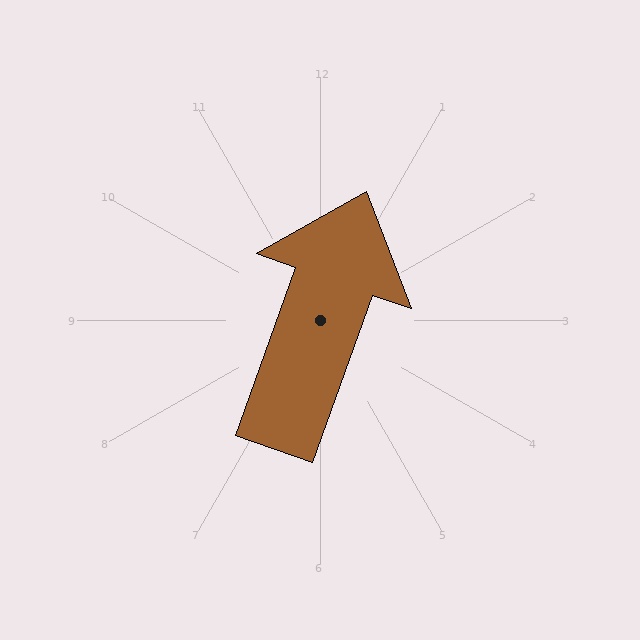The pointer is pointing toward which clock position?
Roughly 1 o'clock.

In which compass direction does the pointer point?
North.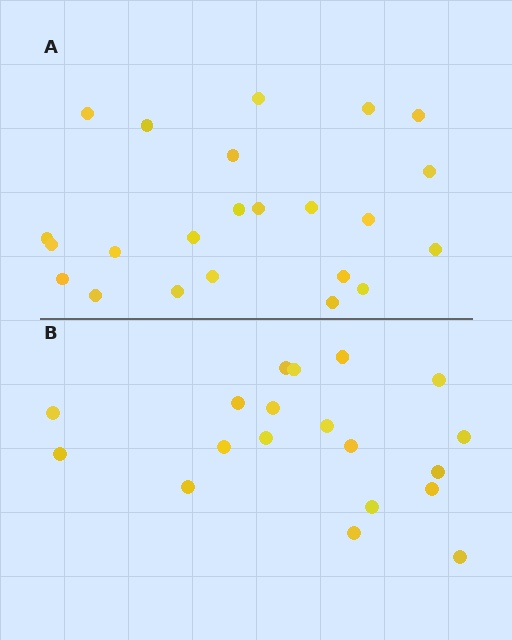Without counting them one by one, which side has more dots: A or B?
Region A (the top region) has more dots.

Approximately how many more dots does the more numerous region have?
Region A has about 4 more dots than region B.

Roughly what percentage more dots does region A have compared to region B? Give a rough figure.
About 20% more.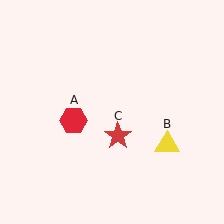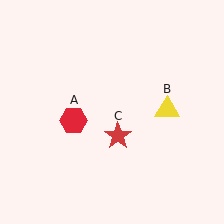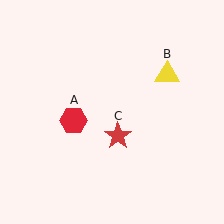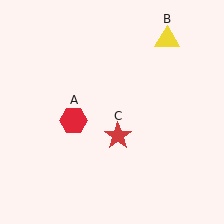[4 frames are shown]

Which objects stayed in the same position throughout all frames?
Red hexagon (object A) and red star (object C) remained stationary.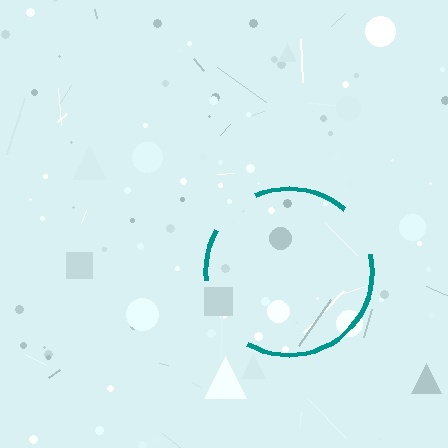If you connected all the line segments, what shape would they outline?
They would outline a circle.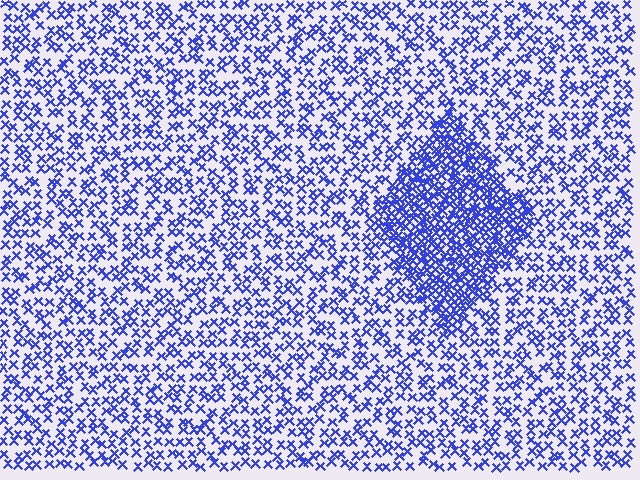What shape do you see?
I see a diamond.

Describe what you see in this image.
The image contains small blue elements arranged at two different densities. A diamond-shaped region is visible where the elements are more densely packed than the surrounding area.